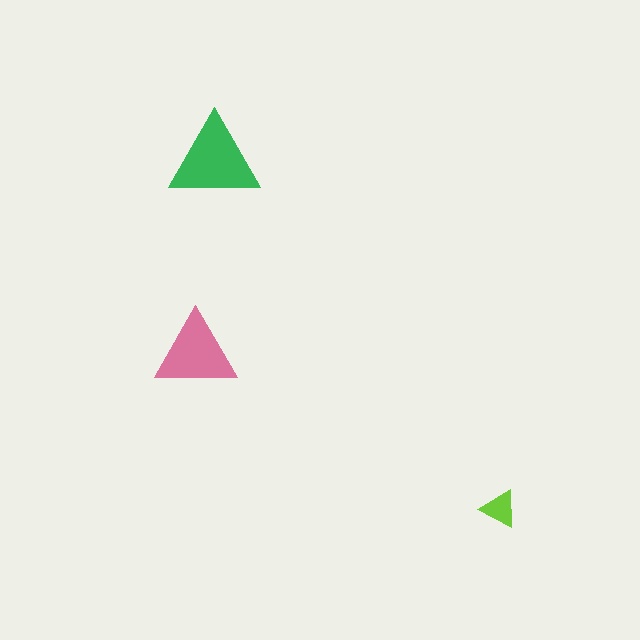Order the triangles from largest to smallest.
the green one, the pink one, the lime one.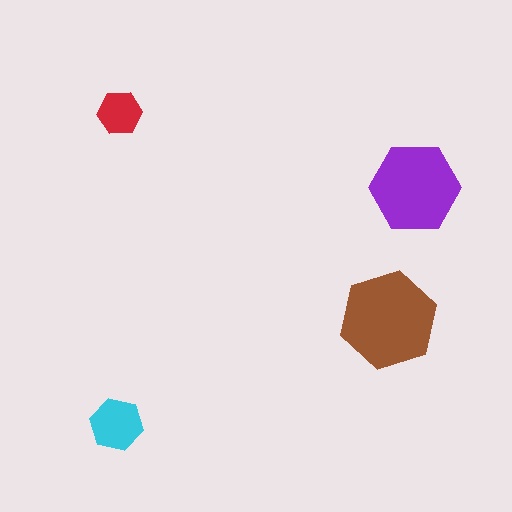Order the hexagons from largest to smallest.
the brown one, the purple one, the cyan one, the red one.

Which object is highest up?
The red hexagon is topmost.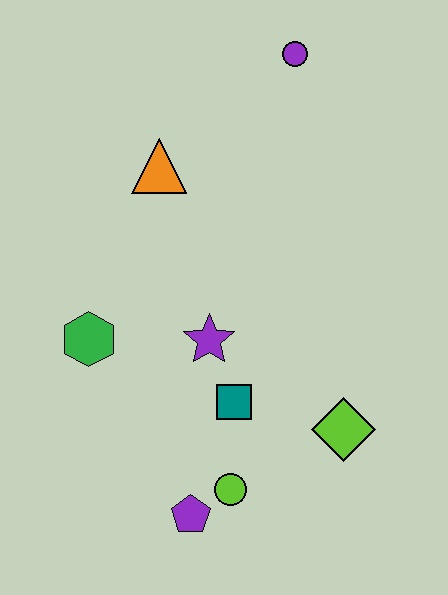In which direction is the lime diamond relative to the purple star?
The lime diamond is to the right of the purple star.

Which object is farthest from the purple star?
The purple circle is farthest from the purple star.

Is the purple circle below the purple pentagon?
No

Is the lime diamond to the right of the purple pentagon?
Yes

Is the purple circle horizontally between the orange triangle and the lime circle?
No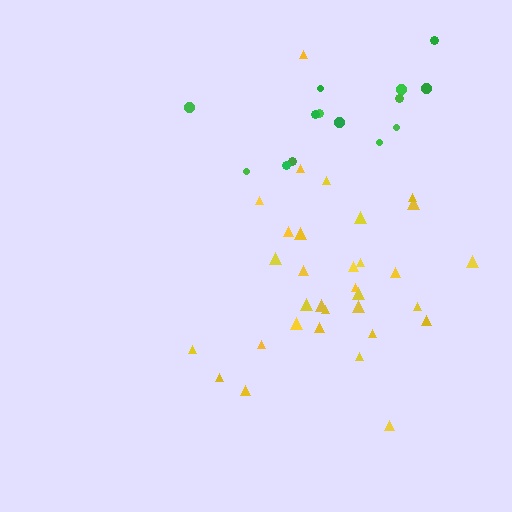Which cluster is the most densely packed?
Yellow.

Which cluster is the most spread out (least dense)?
Green.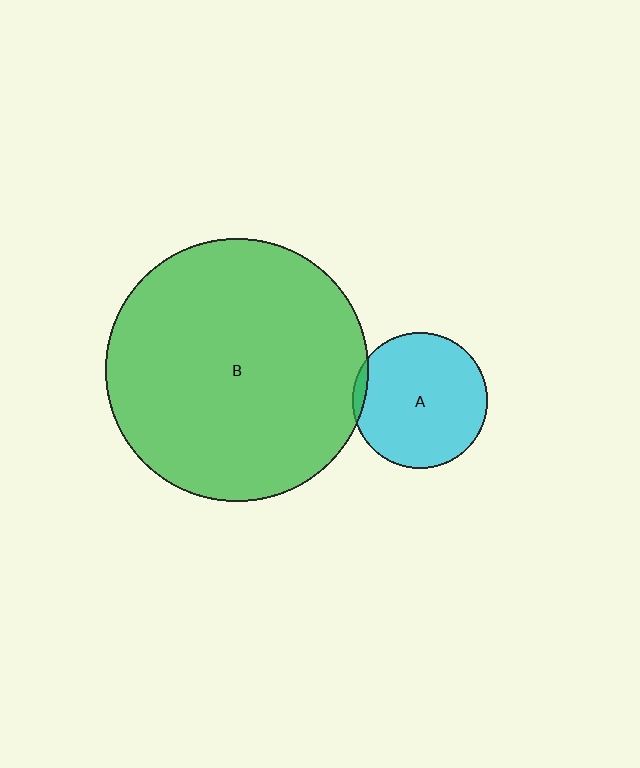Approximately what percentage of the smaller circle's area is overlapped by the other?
Approximately 5%.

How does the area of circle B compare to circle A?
Approximately 3.8 times.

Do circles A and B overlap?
Yes.